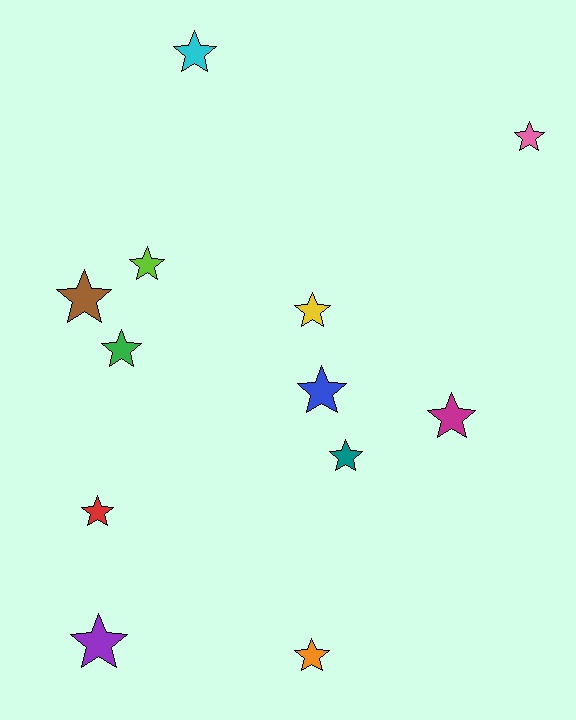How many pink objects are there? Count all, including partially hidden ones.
There is 1 pink object.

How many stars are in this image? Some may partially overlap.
There are 12 stars.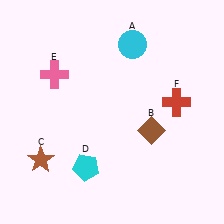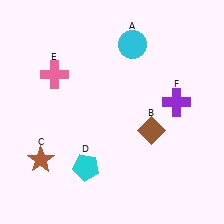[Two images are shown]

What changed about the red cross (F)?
In Image 1, F is red. In Image 2, it changed to purple.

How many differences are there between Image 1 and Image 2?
There is 1 difference between the two images.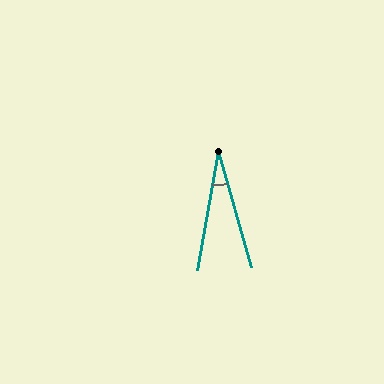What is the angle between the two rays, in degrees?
Approximately 26 degrees.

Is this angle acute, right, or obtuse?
It is acute.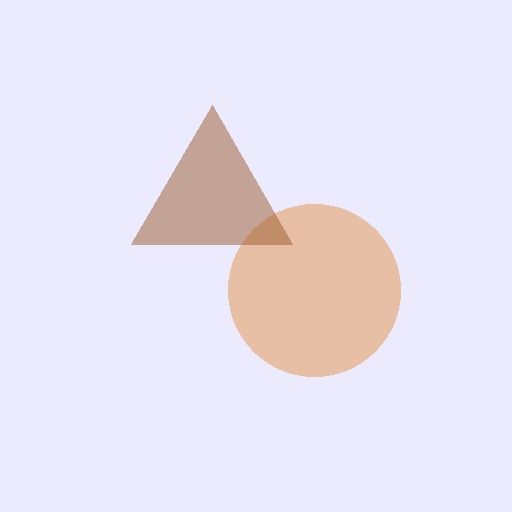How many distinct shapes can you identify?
There are 2 distinct shapes: an orange circle, a brown triangle.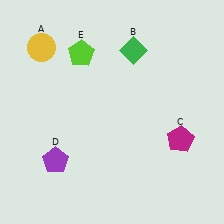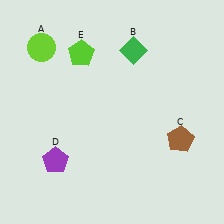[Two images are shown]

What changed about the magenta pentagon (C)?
In Image 1, C is magenta. In Image 2, it changed to brown.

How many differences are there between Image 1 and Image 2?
There are 2 differences between the two images.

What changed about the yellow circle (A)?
In Image 1, A is yellow. In Image 2, it changed to lime.